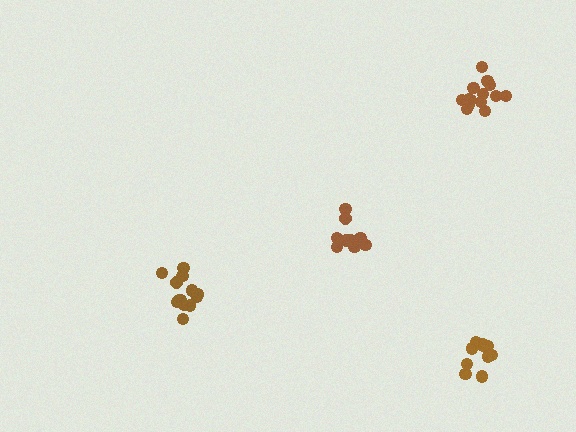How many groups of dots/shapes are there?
There are 4 groups.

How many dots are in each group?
Group 1: 12 dots, Group 2: 14 dots, Group 3: 9 dots, Group 4: 15 dots (50 total).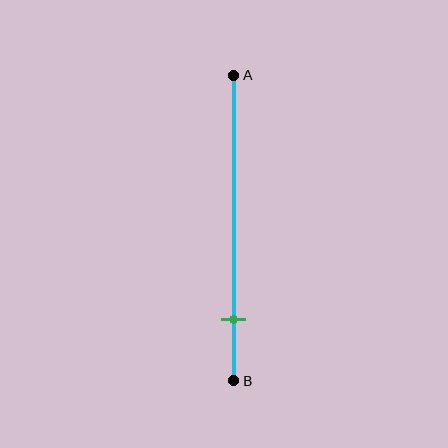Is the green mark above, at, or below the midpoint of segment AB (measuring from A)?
The green mark is below the midpoint of segment AB.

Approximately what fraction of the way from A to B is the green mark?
The green mark is approximately 80% of the way from A to B.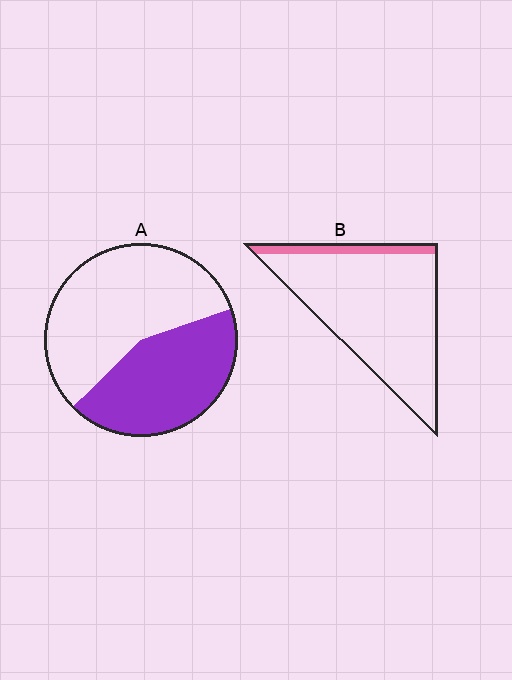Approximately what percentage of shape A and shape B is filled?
A is approximately 45% and B is approximately 10%.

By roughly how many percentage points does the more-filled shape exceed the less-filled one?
By roughly 30 percentage points (A over B).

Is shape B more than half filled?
No.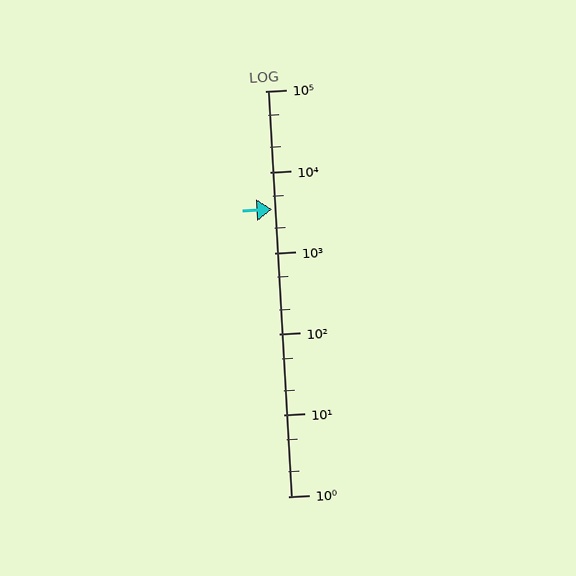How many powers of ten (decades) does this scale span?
The scale spans 5 decades, from 1 to 100000.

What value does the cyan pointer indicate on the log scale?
The pointer indicates approximately 3500.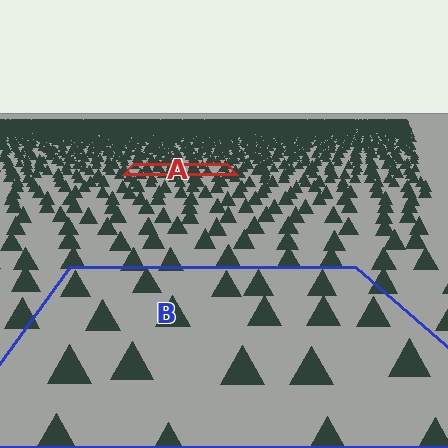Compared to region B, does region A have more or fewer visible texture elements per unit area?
Region A has more texture elements per unit area — they are packed more densely because it is farther away.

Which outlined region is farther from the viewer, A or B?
Region A is farther from the viewer — the texture elements inside it appear smaller and more densely packed.